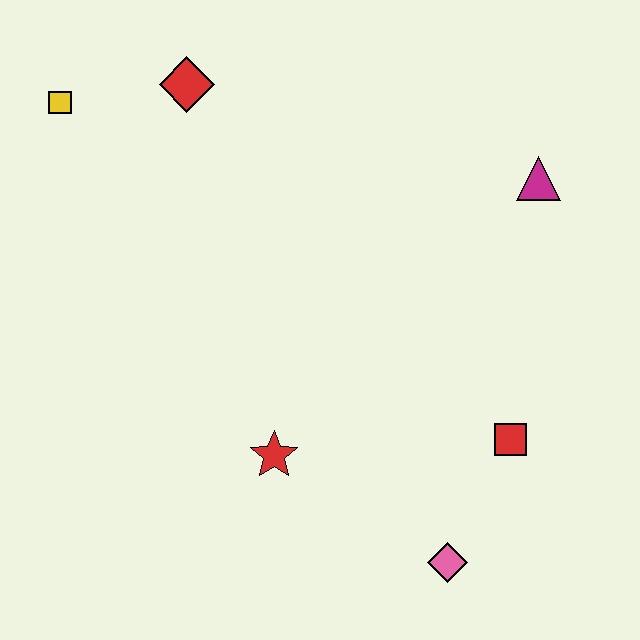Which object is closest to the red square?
The pink diamond is closest to the red square.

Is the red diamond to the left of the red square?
Yes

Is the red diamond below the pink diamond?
No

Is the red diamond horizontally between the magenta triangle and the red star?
No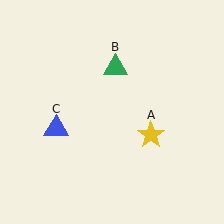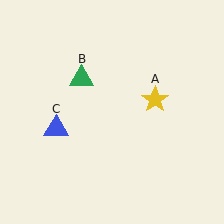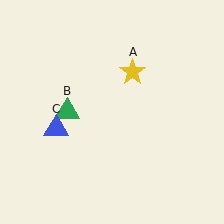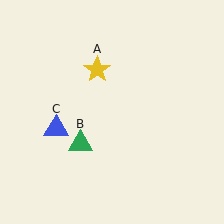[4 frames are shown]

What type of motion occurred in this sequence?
The yellow star (object A), green triangle (object B) rotated counterclockwise around the center of the scene.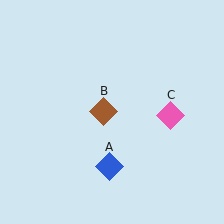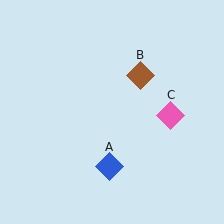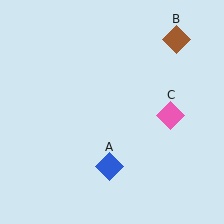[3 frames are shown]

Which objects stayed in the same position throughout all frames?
Blue diamond (object A) and pink diamond (object C) remained stationary.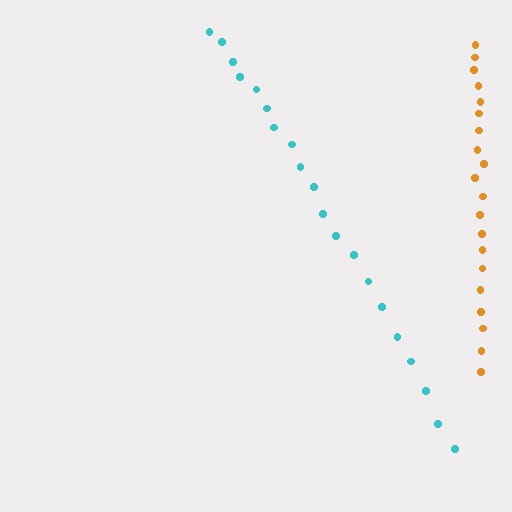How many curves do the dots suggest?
There are 2 distinct paths.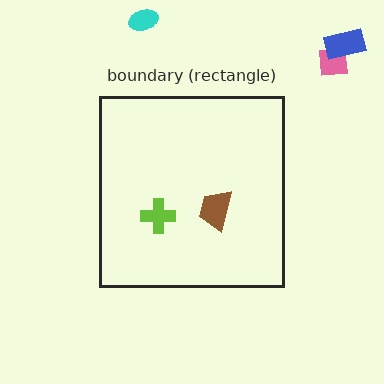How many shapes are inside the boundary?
2 inside, 3 outside.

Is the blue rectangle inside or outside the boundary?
Outside.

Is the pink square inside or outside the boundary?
Outside.